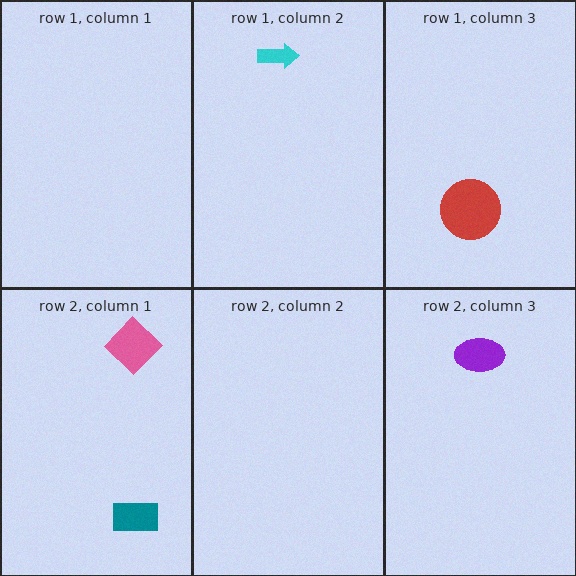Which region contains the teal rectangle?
The row 2, column 1 region.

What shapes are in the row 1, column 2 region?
The cyan arrow.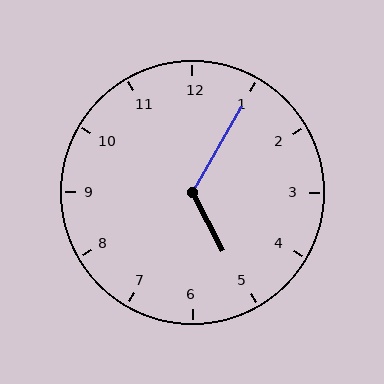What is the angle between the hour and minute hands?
Approximately 122 degrees.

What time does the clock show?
5:05.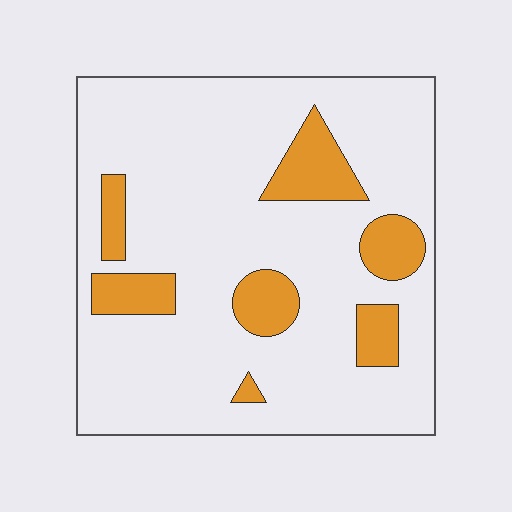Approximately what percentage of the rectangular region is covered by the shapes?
Approximately 15%.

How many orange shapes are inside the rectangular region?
7.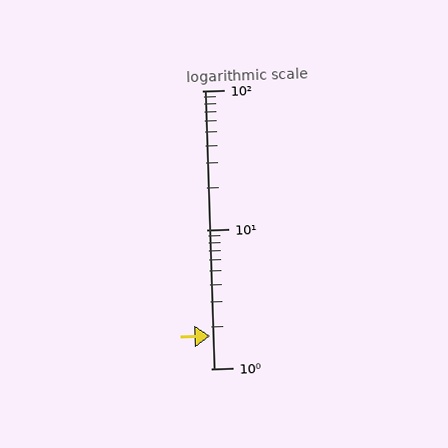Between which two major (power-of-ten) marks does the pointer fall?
The pointer is between 1 and 10.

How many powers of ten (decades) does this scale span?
The scale spans 2 decades, from 1 to 100.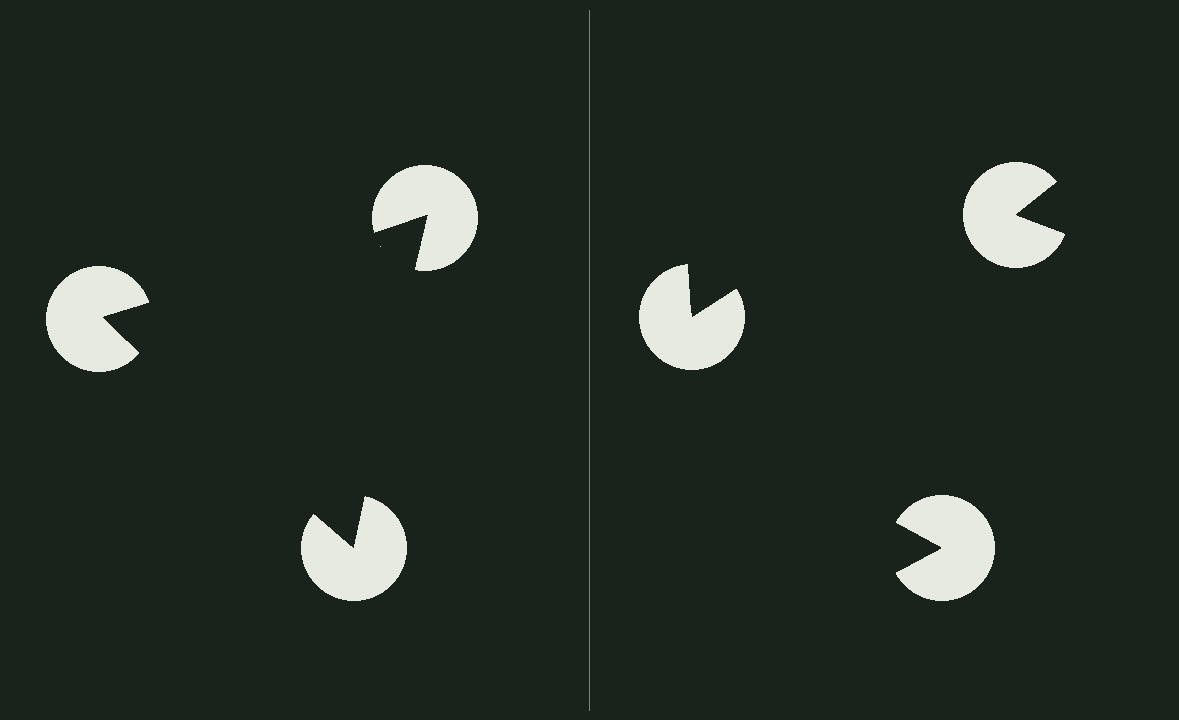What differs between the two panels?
The pac-man discs are positioned identically on both sides; only the wedge orientations differ. On the left they align to a triangle; on the right they are misaligned.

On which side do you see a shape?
An illusory triangle appears on the left side. On the right side the wedge cuts are rotated, so no coherent shape forms.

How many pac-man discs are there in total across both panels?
6 — 3 on each side.